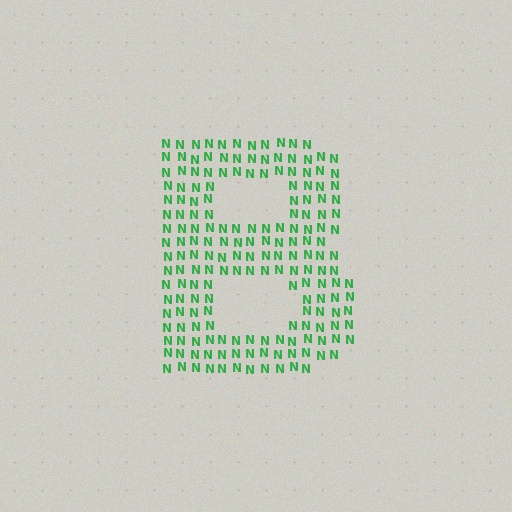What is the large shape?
The large shape is the letter B.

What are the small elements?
The small elements are letter N's.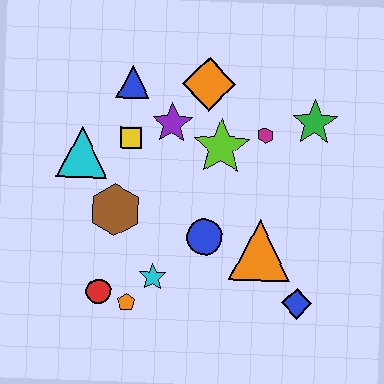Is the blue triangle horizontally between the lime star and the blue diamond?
No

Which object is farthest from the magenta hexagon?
The red circle is farthest from the magenta hexagon.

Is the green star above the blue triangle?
No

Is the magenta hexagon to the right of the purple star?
Yes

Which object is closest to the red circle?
The orange pentagon is closest to the red circle.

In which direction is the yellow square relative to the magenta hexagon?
The yellow square is to the left of the magenta hexagon.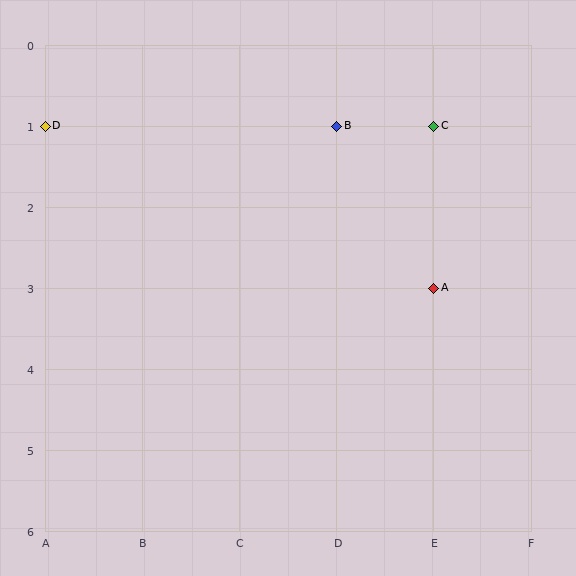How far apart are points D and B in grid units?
Points D and B are 3 columns apart.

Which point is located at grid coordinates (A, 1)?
Point D is at (A, 1).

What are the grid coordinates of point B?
Point B is at grid coordinates (D, 1).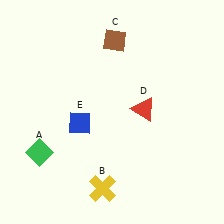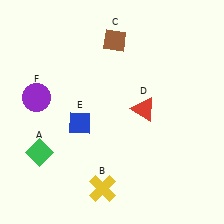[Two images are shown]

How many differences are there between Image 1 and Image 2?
There is 1 difference between the two images.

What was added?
A purple circle (F) was added in Image 2.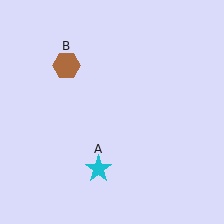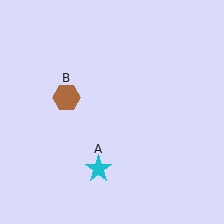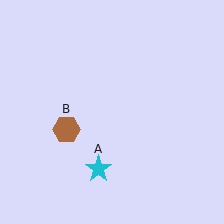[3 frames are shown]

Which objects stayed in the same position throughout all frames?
Cyan star (object A) remained stationary.